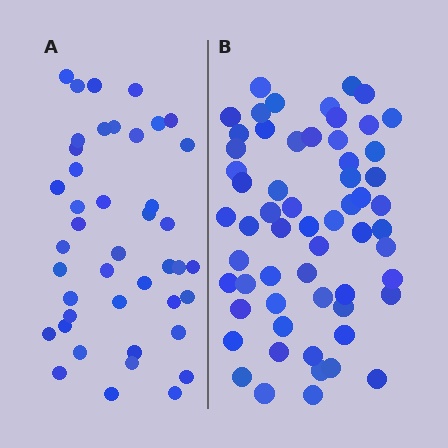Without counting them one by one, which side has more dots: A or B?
Region B (the right region) has more dots.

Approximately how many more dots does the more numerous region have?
Region B has approximately 15 more dots than region A.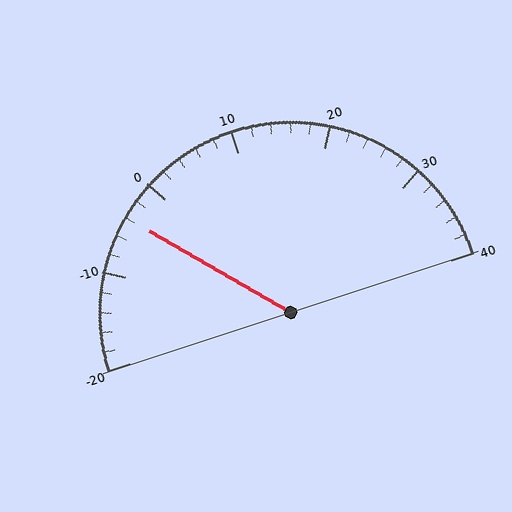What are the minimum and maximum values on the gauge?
The gauge ranges from -20 to 40.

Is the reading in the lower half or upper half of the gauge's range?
The reading is in the lower half of the range (-20 to 40).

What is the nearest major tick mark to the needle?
The nearest major tick mark is 0.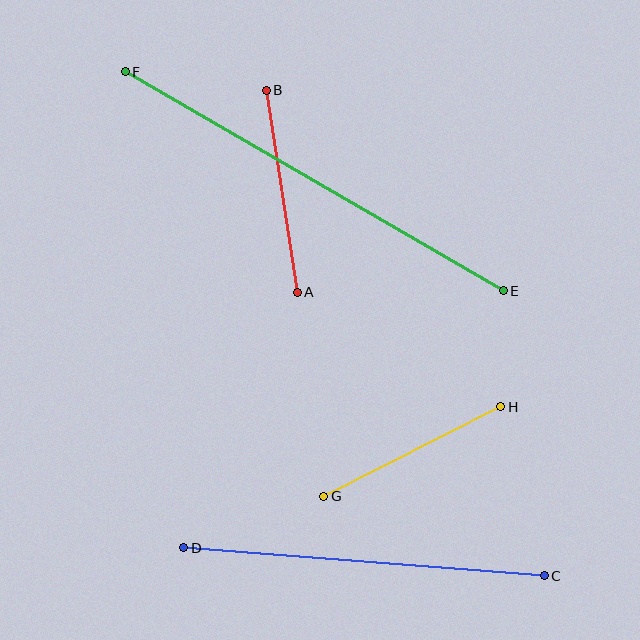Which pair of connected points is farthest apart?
Points E and F are farthest apart.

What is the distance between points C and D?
The distance is approximately 361 pixels.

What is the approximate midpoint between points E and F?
The midpoint is at approximately (314, 181) pixels.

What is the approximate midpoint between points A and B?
The midpoint is at approximately (282, 191) pixels.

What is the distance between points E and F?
The distance is approximately 437 pixels.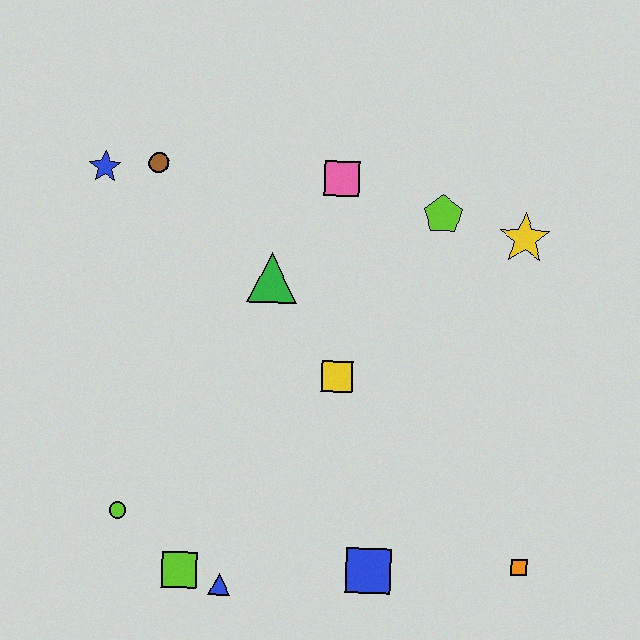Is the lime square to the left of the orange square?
Yes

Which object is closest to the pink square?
The lime pentagon is closest to the pink square.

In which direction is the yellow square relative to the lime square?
The yellow square is above the lime square.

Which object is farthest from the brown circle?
The orange square is farthest from the brown circle.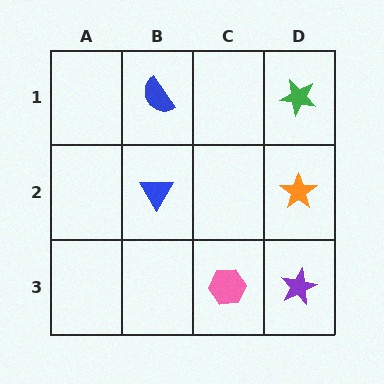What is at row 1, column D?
A green star.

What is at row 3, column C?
A pink hexagon.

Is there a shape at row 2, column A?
No, that cell is empty.